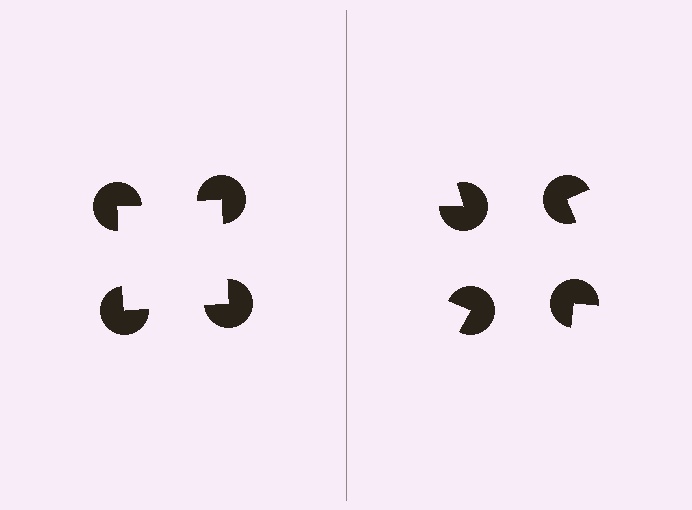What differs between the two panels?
The pac-man discs are positioned identically on both sides; only the wedge orientations differ. On the left they align to a square; on the right they are misaligned.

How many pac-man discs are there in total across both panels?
8 — 4 on each side.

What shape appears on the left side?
An illusory square.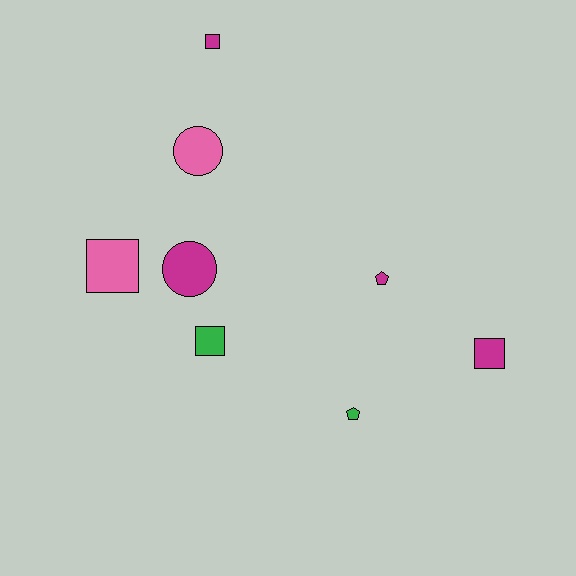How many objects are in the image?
There are 8 objects.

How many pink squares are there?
There is 1 pink square.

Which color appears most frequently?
Magenta, with 4 objects.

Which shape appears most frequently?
Square, with 4 objects.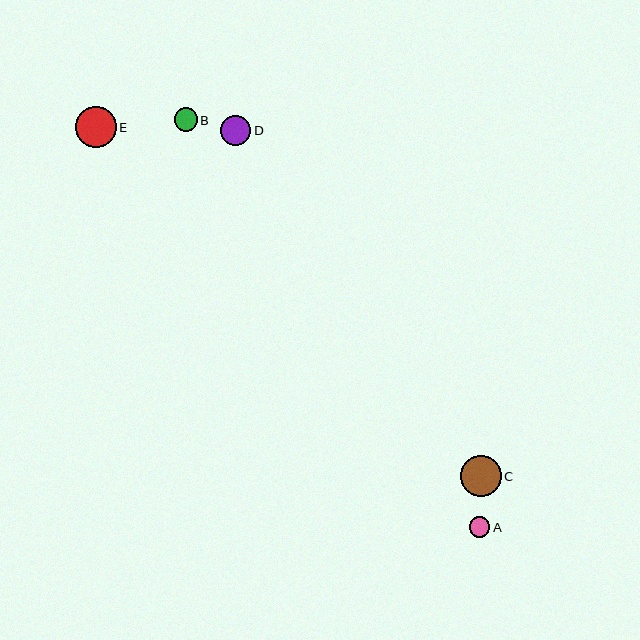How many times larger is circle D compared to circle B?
Circle D is approximately 1.3 times the size of circle B.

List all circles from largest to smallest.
From largest to smallest: E, C, D, B, A.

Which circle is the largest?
Circle E is the largest with a size of approximately 41 pixels.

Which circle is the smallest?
Circle A is the smallest with a size of approximately 20 pixels.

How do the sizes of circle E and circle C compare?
Circle E and circle C are approximately the same size.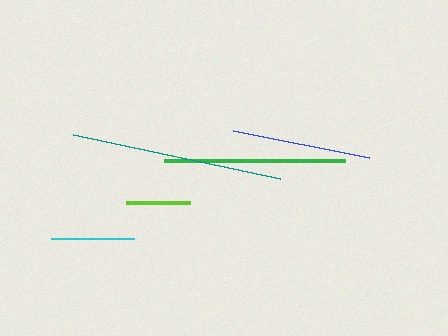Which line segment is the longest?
The teal line is the longest at approximately 211 pixels.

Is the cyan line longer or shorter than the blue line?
The blue line is longer than the cyan line.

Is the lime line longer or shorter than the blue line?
The blue line is longer than the lime line.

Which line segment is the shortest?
The lime line is the shortest at approximately 63 pixels.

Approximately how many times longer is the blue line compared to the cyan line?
The blue line is approximately 1.7 times the length of the cyan line.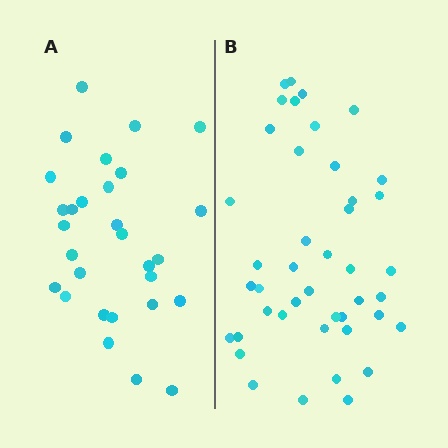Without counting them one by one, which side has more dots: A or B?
Region B (the right region) has more dots.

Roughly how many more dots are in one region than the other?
Region B has approximately 15 more dots than region A.